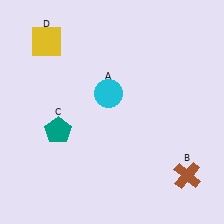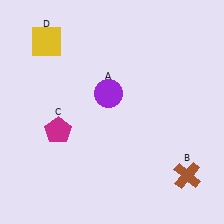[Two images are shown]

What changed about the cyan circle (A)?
In Image 1, A is cyan. In Image 2, it changed to purple.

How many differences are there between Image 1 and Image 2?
There are 2 differences between the two images.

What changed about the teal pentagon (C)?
In Image 1, C is teal. In Image 2, it changed to magenta.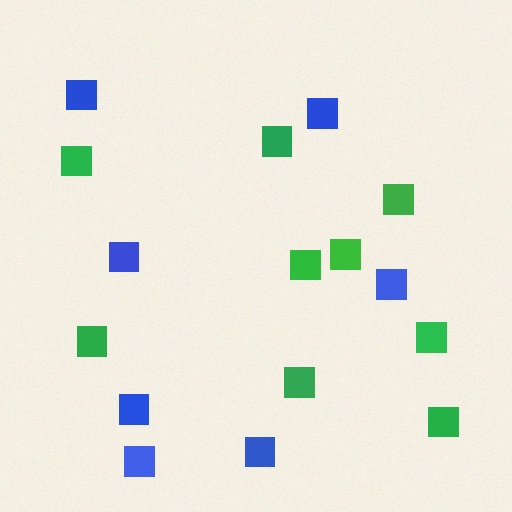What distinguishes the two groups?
There are 2 groups: one group of blue squares (7) and one group of green squares (9).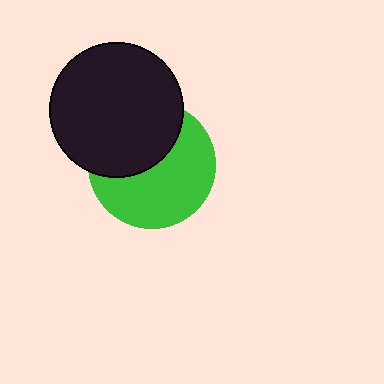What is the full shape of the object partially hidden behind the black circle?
The partially hidden object is a green circle.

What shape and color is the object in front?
The object in front is a black circle.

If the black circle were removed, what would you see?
You would see the complete green circle.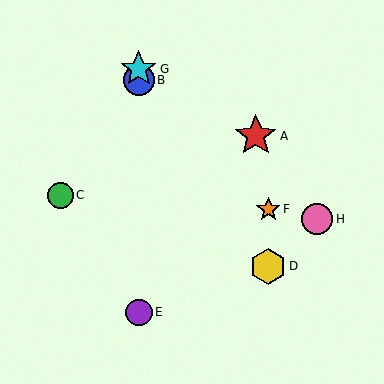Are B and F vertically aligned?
No, B is at x≈139 and F is at x≈268.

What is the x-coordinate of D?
Object D is at x≈268.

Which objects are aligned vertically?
Objects B, E, G are aligned vertically.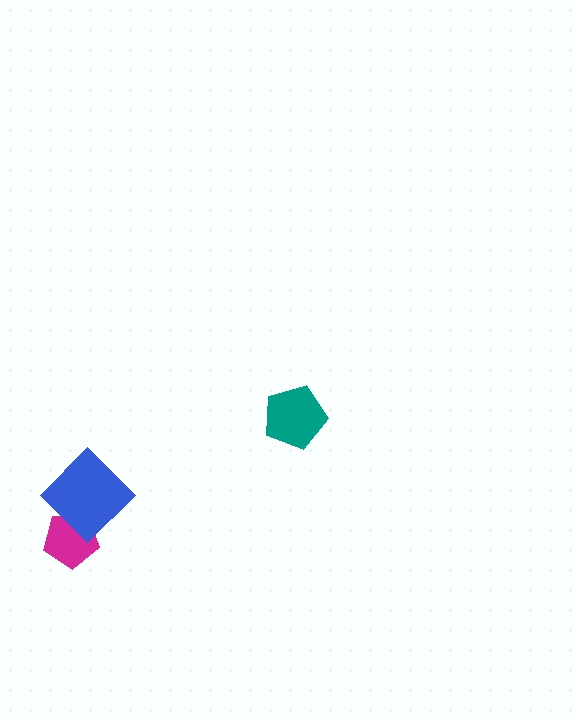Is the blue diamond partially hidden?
No, no other shape covers it.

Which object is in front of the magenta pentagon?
The blue diamond is in front of the magenta pentagon.